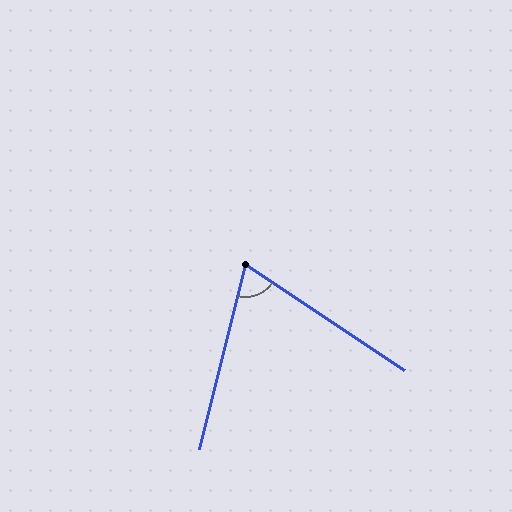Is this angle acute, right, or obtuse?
It is acute.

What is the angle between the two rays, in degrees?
Approximately 70 degrees.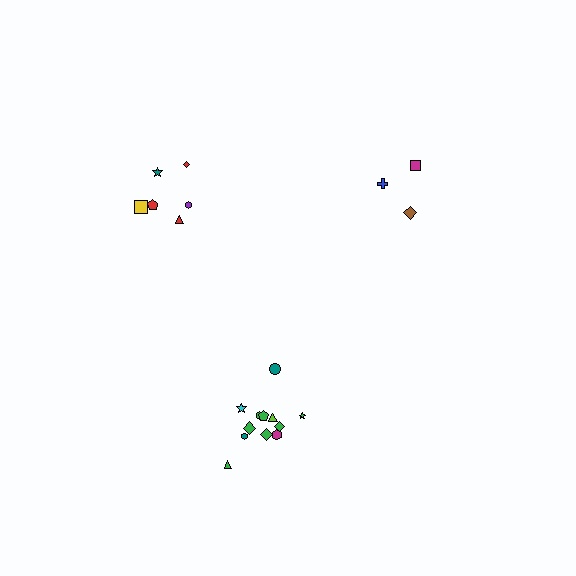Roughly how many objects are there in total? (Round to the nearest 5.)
Roughly 20 objects in total.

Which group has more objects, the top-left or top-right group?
The top-left group.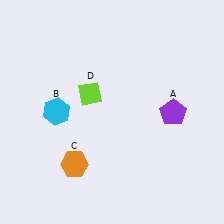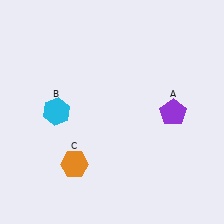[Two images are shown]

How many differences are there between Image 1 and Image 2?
There is 1 difference between the two images.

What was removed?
The lime diamond (D) was removed in Image 2.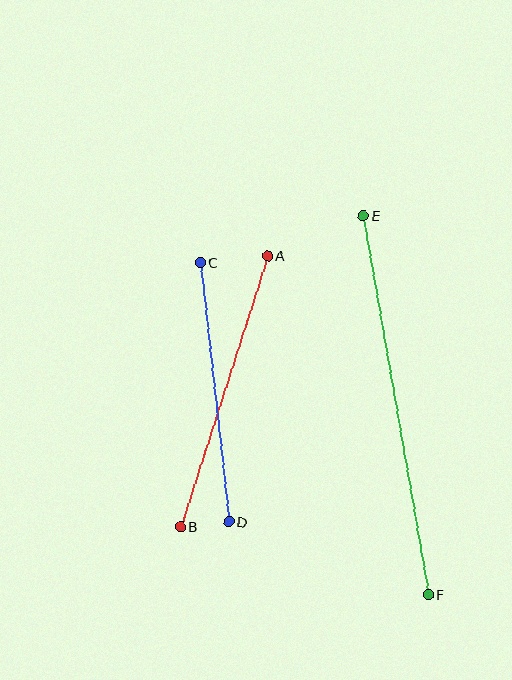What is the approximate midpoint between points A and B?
The midpoint is at approximately (224, 391) pixels.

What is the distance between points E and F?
The distance is approximately 384 pixels.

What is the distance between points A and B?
The distance is approximately 285 pixels.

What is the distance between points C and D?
The distance is approximately 261 pixels.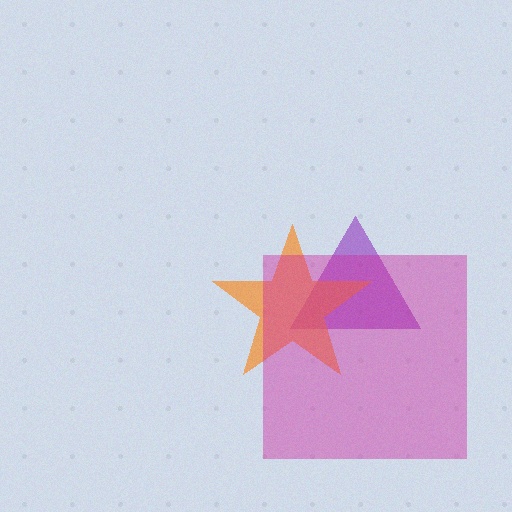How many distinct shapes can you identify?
There are 3 distinct shapes: a purple triangle, an orange star, a magenta square.